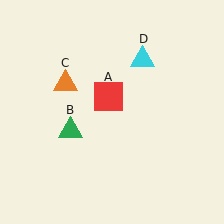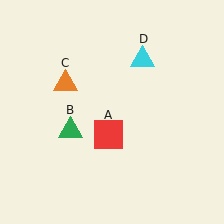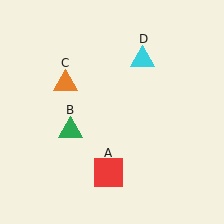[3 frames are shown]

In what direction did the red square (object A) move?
The red square (object A) moved down.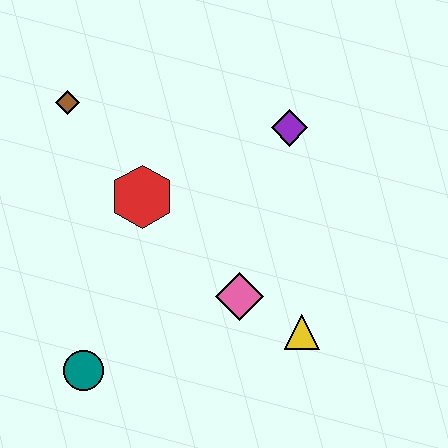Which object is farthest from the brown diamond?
The yellow triangle is farthest from the brown diamond.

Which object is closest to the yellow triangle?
The pink diamond is closest to the yellow triangle.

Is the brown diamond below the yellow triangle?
No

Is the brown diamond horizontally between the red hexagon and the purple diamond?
No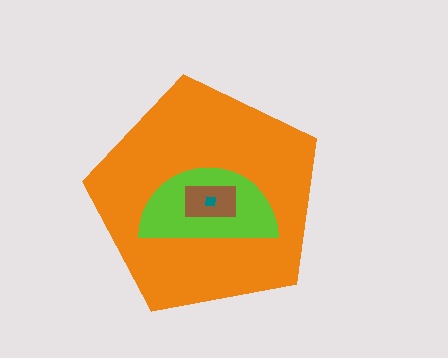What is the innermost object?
The teal square.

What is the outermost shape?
The orange pentagon.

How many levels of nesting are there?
4.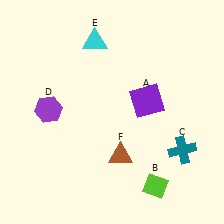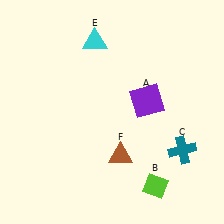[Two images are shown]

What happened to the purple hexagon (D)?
The purple hexagon (D) was removed in Image 2. It was in the top-left area of Image 1.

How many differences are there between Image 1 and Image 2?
There is 1 difference between the two images.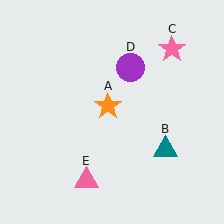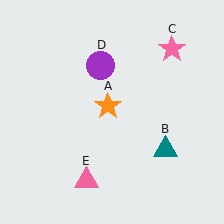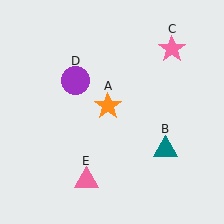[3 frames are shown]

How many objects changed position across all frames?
1 object changed position: purple circle (object D).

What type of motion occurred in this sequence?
The purple circle (object D) rotated counterclockwise around the center of the scene.